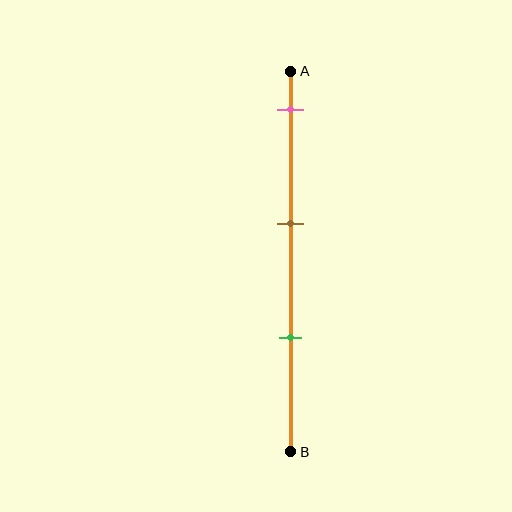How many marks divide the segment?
There are 3 marks dividing the segment.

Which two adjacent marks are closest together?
The brown and green marks are the closest adjacent pair.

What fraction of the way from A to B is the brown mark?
The brown mark is approximately 40% (0.4) of the way from A to B.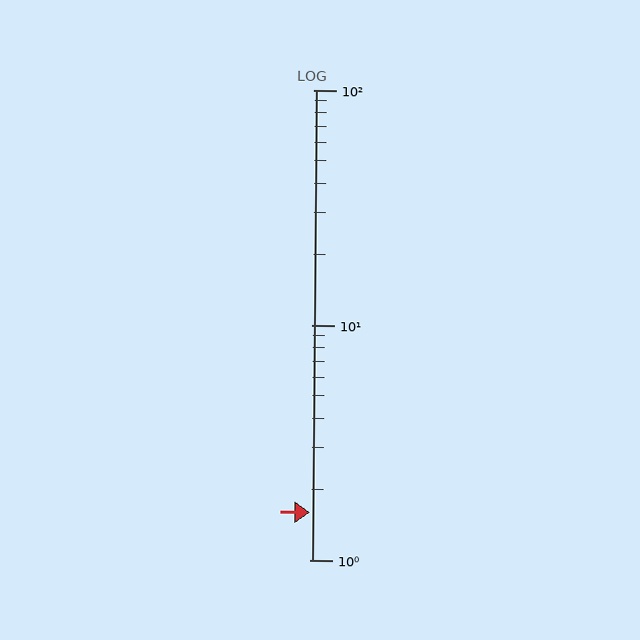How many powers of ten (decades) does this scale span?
The scale spans 2 decades, from 1 to 100.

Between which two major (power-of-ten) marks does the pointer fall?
The pointer is between 1 and 10.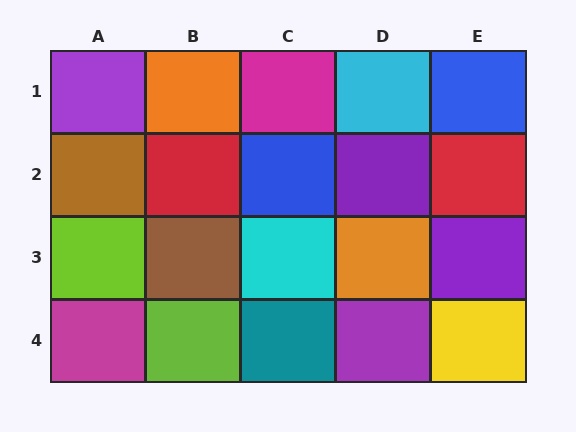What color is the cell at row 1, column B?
Orange.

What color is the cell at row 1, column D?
Cyan.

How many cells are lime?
2 cells are lime.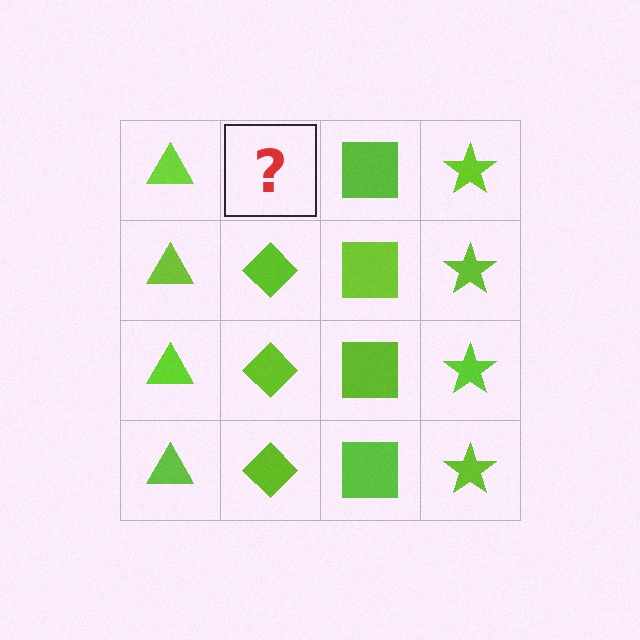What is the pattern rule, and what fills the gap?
The rule is that each column has a consistent shape. The gap should be filled with a lime diamond.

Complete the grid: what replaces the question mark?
The question mark should be replaced with a lime diamond.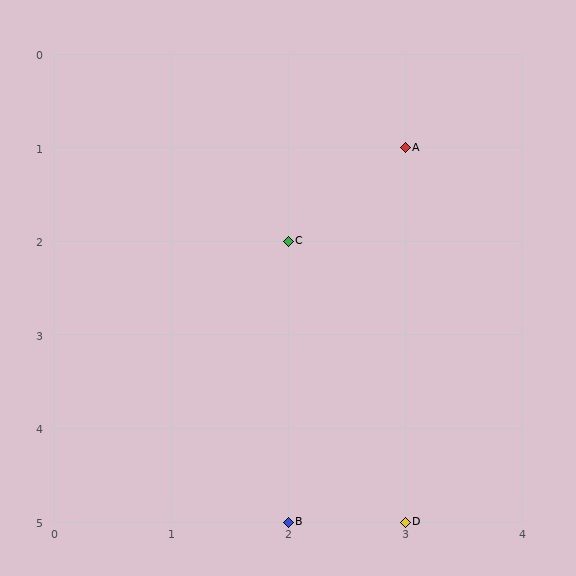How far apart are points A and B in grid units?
Points A and B are 1 column and 4 rows apart (about 4.1 grid units diagonally).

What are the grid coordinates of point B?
Point B is at grid coordinates (2, 5).